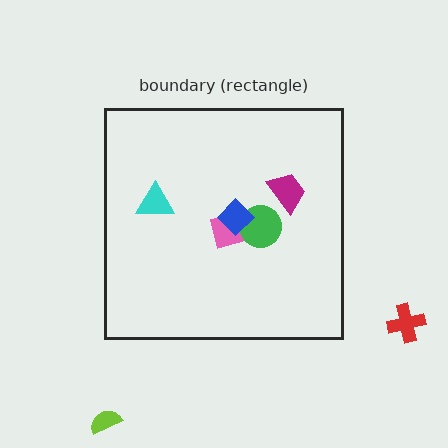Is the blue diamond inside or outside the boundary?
Inside.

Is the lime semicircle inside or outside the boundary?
Outside.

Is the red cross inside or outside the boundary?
Outside.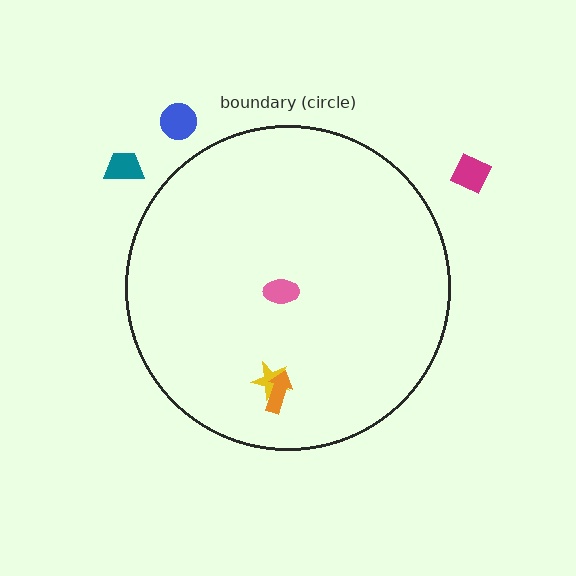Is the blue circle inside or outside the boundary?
Outside.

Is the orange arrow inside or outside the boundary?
Inside.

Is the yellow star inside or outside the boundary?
Inside.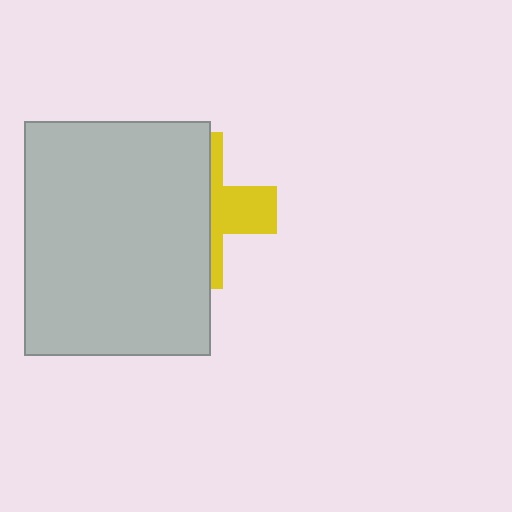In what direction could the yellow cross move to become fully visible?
The yellow cross could move right. That would shift it out from behind the light gray rectangle entirely.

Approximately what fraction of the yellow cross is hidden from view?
Roughly 65% of the yellow cross is hidden behind the light gray rectangle.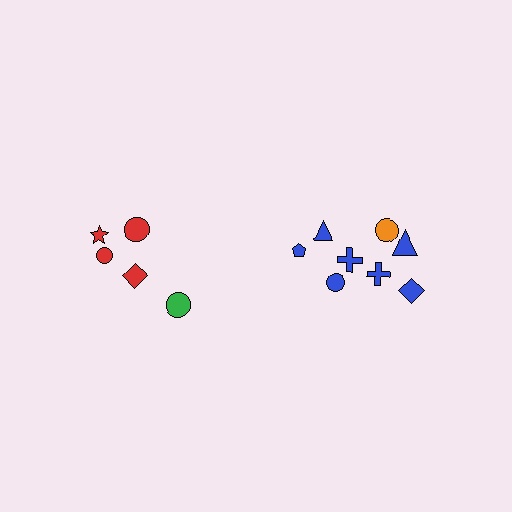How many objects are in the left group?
There are 5 objects.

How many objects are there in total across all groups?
There are 13 objects.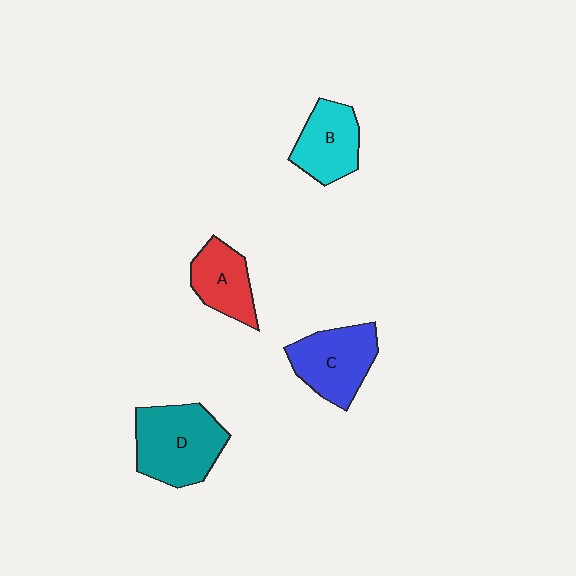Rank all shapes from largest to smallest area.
From largest to smallest: D (teal), C (blue), B (cyan), A (red).